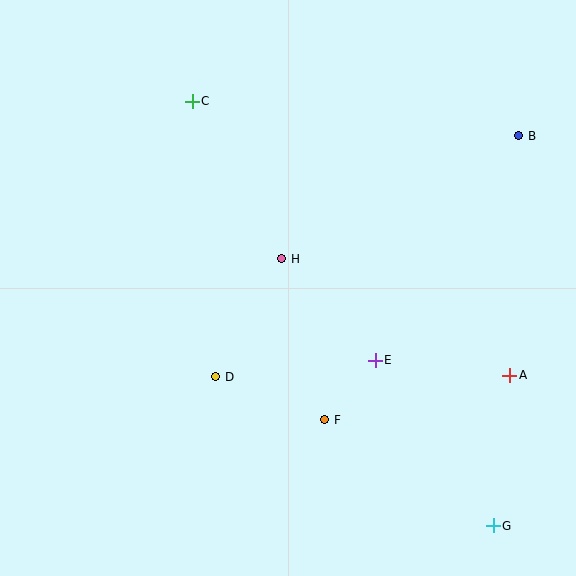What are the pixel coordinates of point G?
Point G is at (493, 526).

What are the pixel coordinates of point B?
Point B is at (519, 136).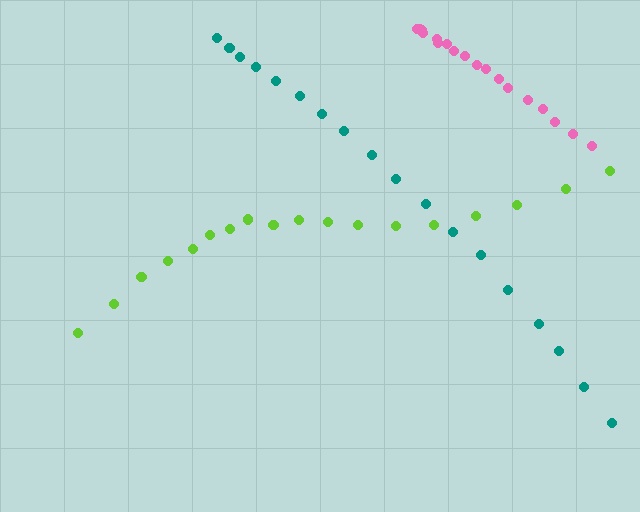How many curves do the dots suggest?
There are 3 distinct paths.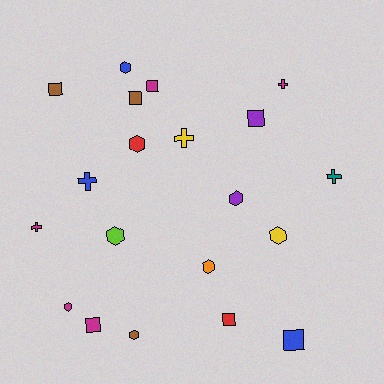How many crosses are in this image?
There are 5 crosses.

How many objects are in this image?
There are 20 objects.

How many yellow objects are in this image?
There are 2 yellow objects.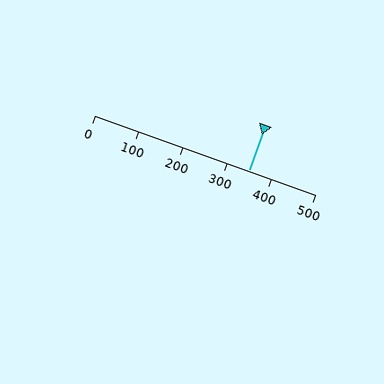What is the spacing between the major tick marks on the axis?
The major ticks are spaced 100 apart.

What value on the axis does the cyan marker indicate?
The marker indicates approximately 350.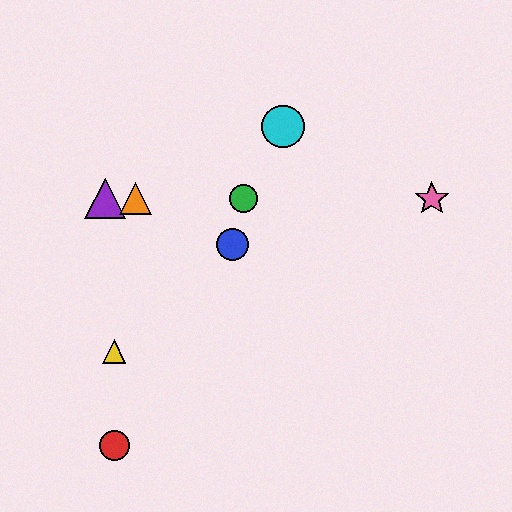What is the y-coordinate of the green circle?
The green circle is at y≈199.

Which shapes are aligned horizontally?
The green circle, the purple triangle, the orange triangle, the pink star are aligned horizontally.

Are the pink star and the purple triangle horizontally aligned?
Yes, both are at y≈199.